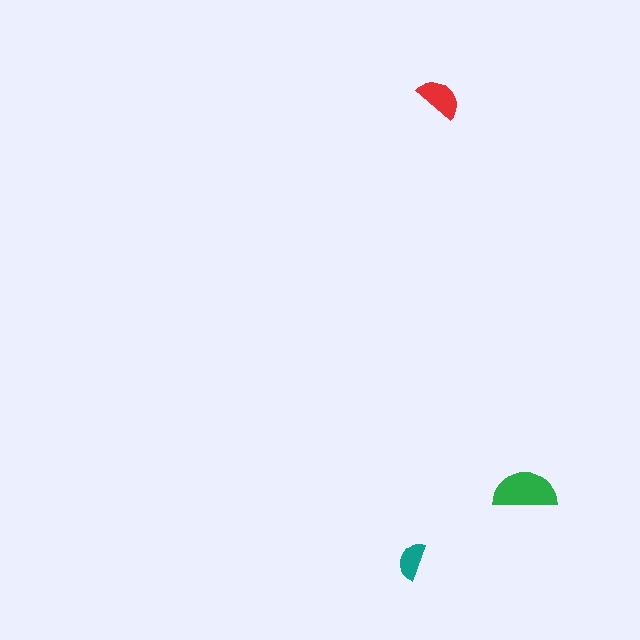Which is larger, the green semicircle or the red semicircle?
The green one.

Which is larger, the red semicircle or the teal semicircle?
The red one.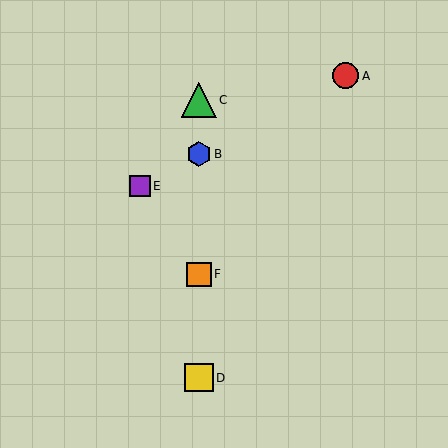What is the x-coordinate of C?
Object C is at x≈199.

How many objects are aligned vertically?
4 objects (B, C, D, F) are aligned vertically.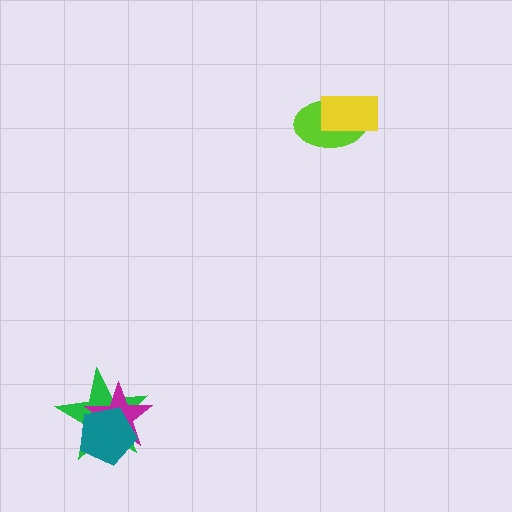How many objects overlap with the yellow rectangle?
1 object overlaps with the yellow rectangle.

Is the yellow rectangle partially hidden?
No, no other shape covers it.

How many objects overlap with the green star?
2 objects overlap with the green star.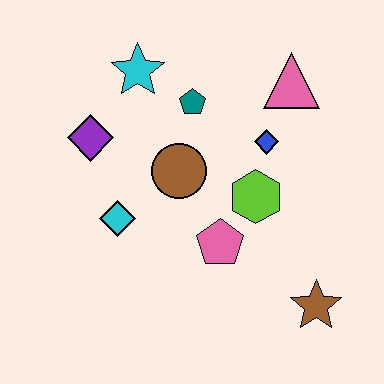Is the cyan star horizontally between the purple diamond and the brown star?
Yes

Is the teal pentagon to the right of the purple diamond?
Yes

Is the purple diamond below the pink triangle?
Yes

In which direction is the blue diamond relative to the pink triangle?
The blue diamond is below the pink triangle.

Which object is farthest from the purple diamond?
The brown star is farthest from the purple diamond.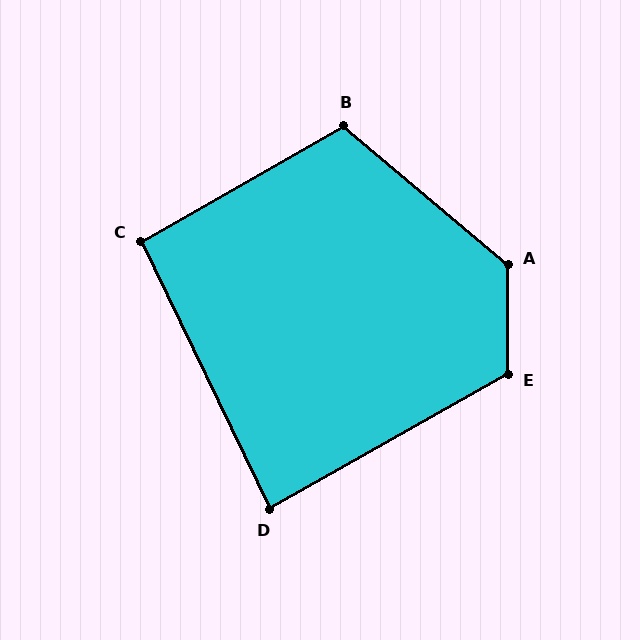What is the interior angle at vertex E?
Approximately 119 degrees (obtuse).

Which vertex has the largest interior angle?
A, at approximately 130 degrees.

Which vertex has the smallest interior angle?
D, at approximately 86 degrees.